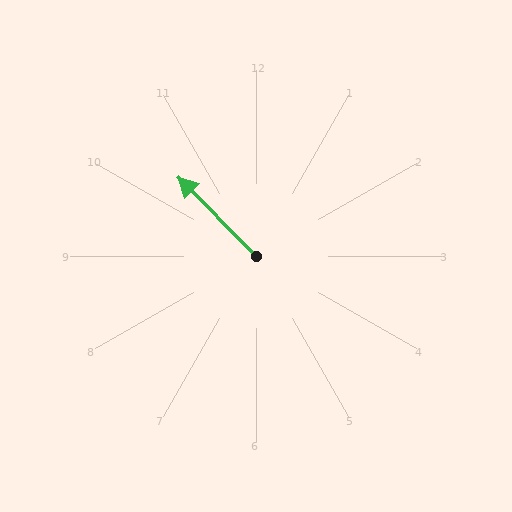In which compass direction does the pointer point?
Northwest.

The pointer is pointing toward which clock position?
Roughly 11 o'clock.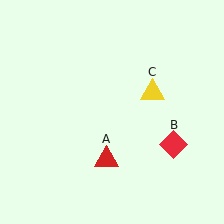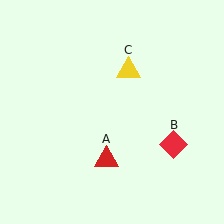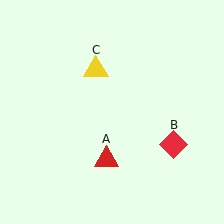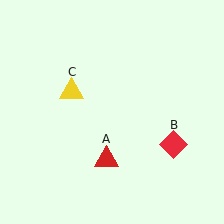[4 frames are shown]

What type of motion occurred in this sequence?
The yellow triangle (object C) rotated counterclockwise around the center of the scene.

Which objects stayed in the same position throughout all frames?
Red triangle (object A) and red diamond (object B) remained stationary.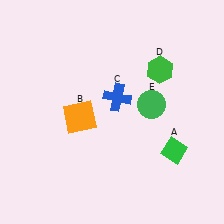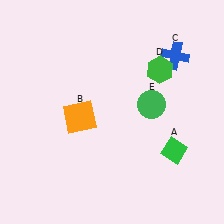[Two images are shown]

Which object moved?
The blue cross (C) moved right.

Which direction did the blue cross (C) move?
The blue cross (C) moved right.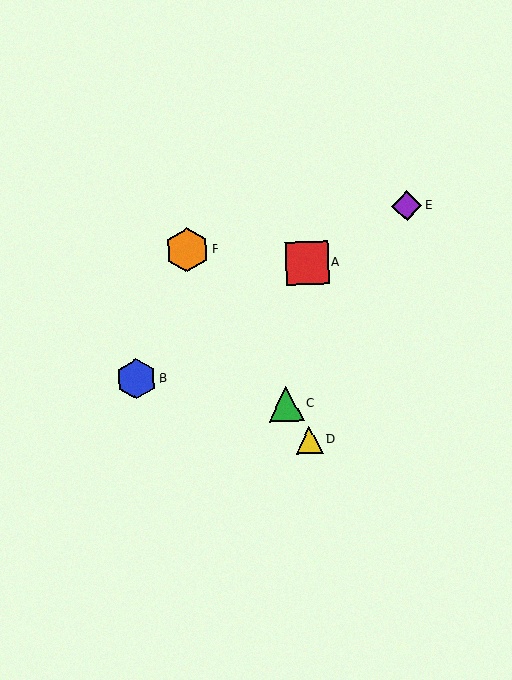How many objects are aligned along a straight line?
3 objects (C, D, F) are aligned along a straight line.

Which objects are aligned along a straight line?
Objects C, D, F are aligned along a straight line.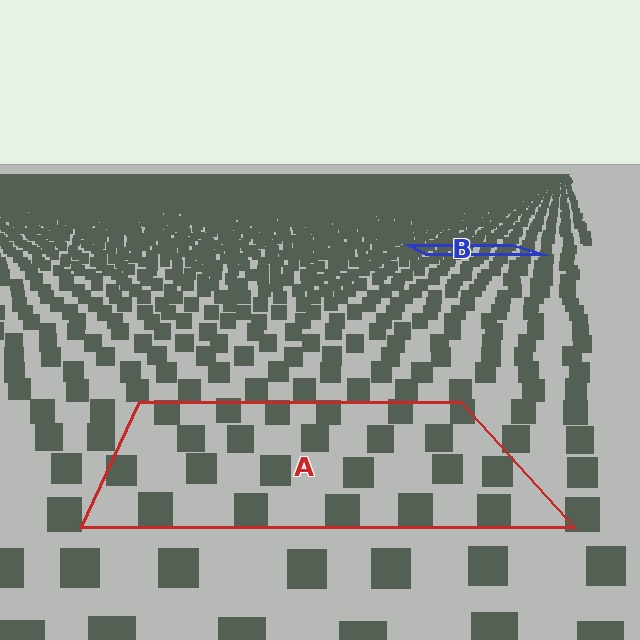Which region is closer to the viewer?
Region A is closer. The texture elements there are larger and more spread out.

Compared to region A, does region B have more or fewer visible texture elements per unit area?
Region B has more texture elements per unit area — they are packed more densely because it is farther away.